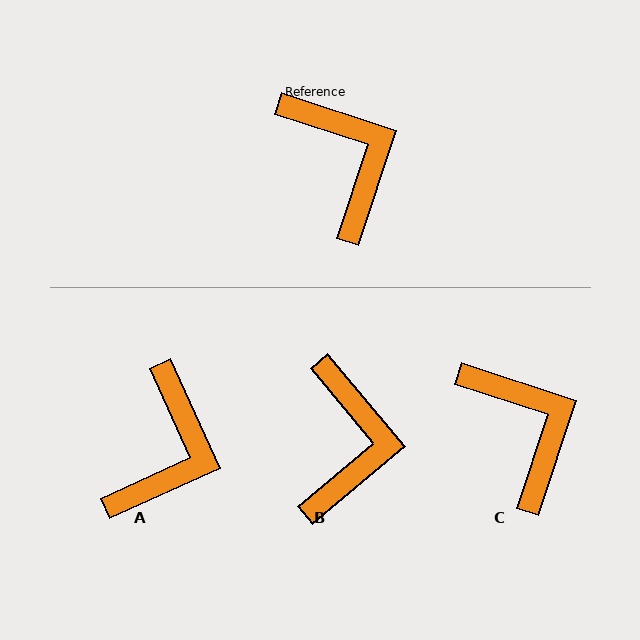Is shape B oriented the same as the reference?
No, it is off by about 32 degrees.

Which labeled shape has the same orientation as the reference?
C.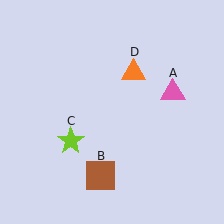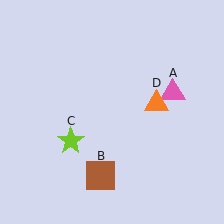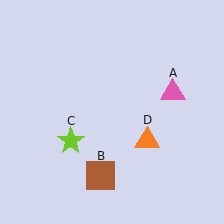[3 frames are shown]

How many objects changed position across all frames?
1 object changed position: orange triangle (object D).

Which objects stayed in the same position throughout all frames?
Pink triangle (object A) and brown square (object B) and lime star (object C) remained stationary.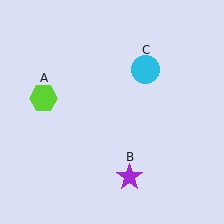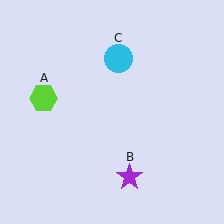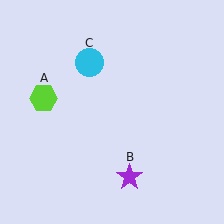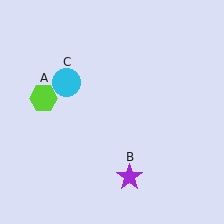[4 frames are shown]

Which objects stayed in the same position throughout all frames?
Lime hexagon (object A) and purple star (object B) remained stationary.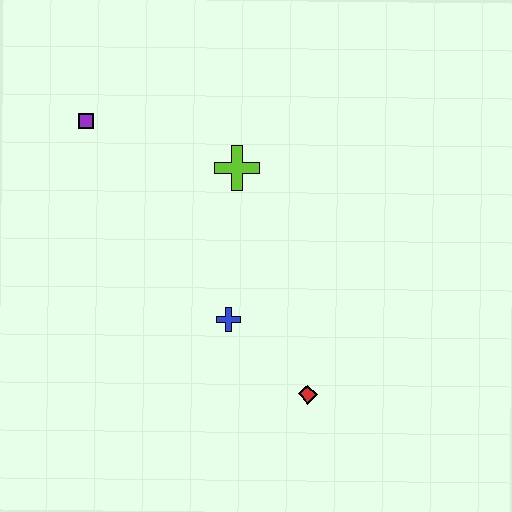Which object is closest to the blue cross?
The red diamond is closest to the blue cross.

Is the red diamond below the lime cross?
Yes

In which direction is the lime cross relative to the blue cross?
The lime cross is above the blue cross.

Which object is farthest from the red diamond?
The purple square is farthest from the red diamond.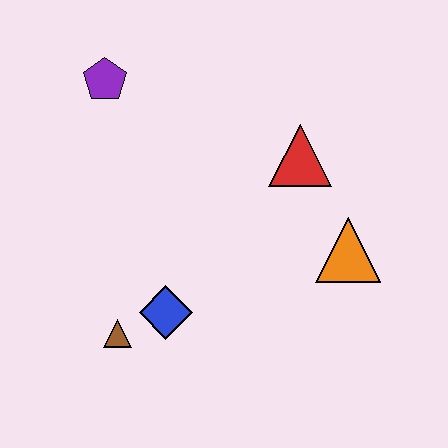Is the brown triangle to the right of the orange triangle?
No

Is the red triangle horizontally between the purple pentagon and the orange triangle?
Yes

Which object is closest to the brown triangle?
The blue diamond is closest to the brown triangle.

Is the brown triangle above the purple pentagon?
No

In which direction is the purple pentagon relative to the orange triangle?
The purple pentagon is to the left of the orange triangle.